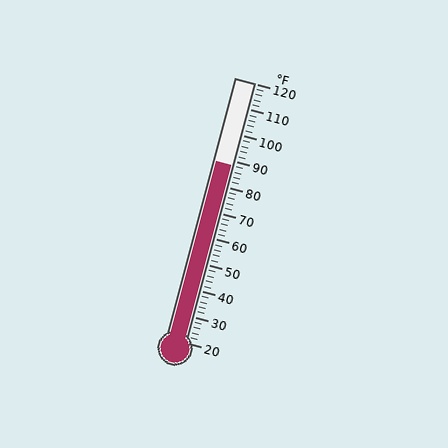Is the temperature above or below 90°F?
The temperature is below 90°F.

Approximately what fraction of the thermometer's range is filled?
The thermometer is filled to approximately 70% of its range.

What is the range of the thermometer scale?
The thermometer scale ranges from 20°F to 120°F.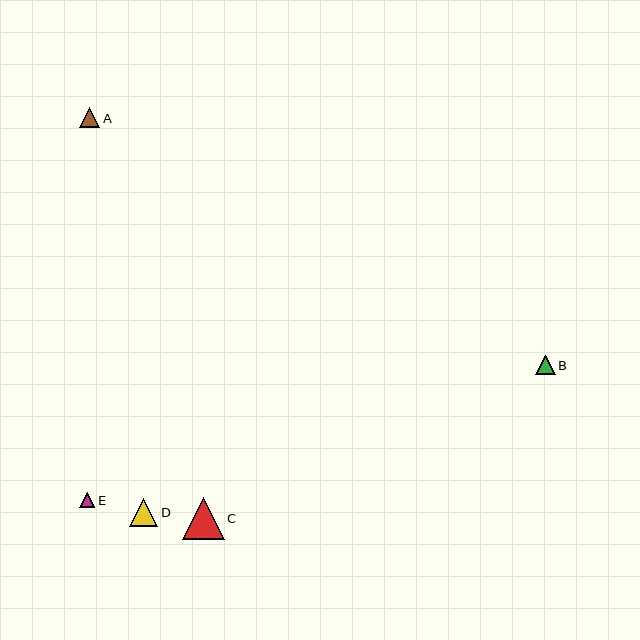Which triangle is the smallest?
Triangle E is the smallest with a size of approximately 15 pixels.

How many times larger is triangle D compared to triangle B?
Triangle D is approximately 1.4 times the size of triangle B.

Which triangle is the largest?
Triangle C is the largest with a size of approximately 42 pixels.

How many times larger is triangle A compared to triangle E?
Triangle A is approximately 1.3 times the size of triangle E.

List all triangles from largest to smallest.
From largest to smallest: C, D, A, B, E.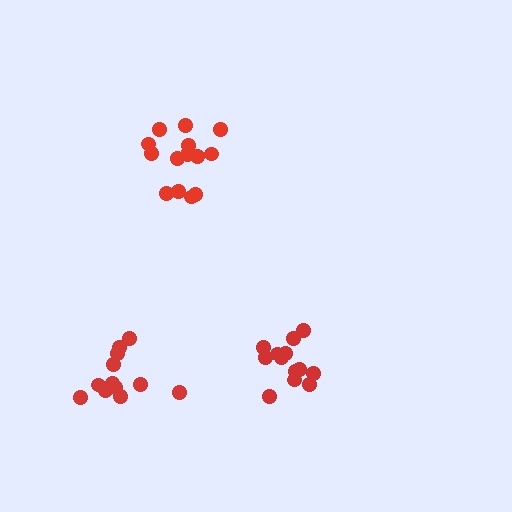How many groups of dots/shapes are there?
There are 3 groups.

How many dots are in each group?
Group 1: 14 dots, Group 2: 12 dots, Group 3: 13 dots (39 total).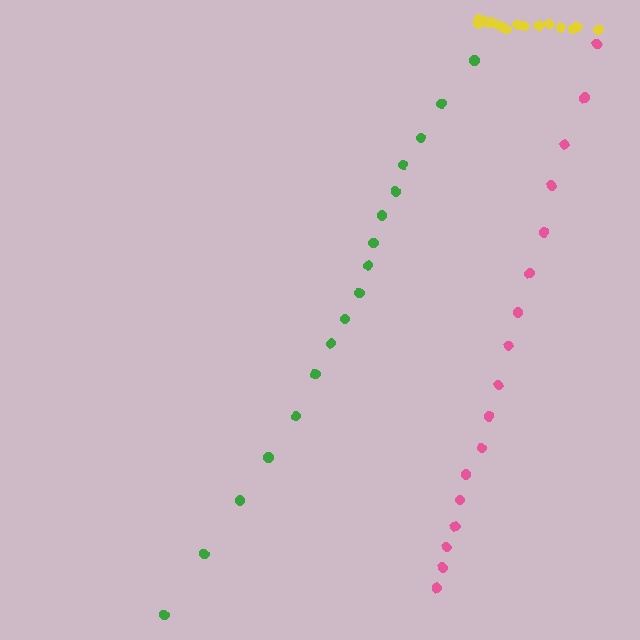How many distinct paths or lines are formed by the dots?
There are 3 distinct paths.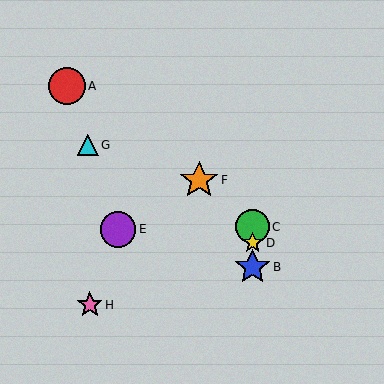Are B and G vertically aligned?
No, B is at x≈253 and G is at x≈88.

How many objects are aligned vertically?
3 objects (B, C, D) are aligned vertically.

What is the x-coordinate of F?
Object F is at x≈199.